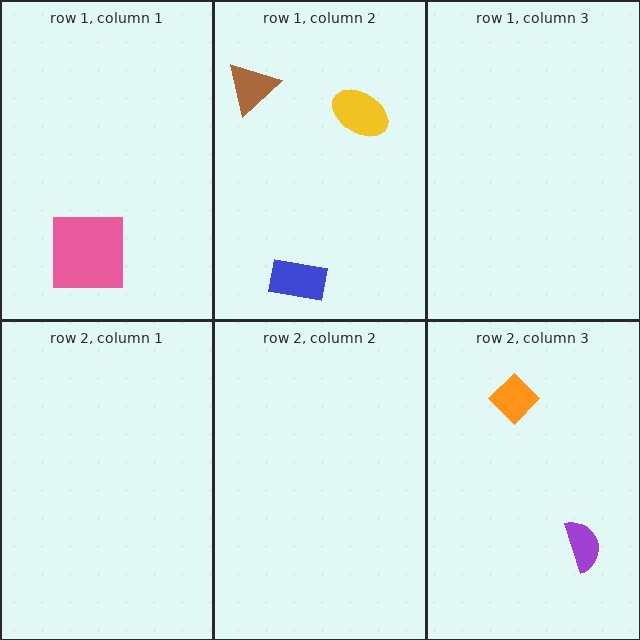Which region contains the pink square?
The row 1, column 1 region.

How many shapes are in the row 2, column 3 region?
2.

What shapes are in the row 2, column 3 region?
The purple semicircle, the orange diamond.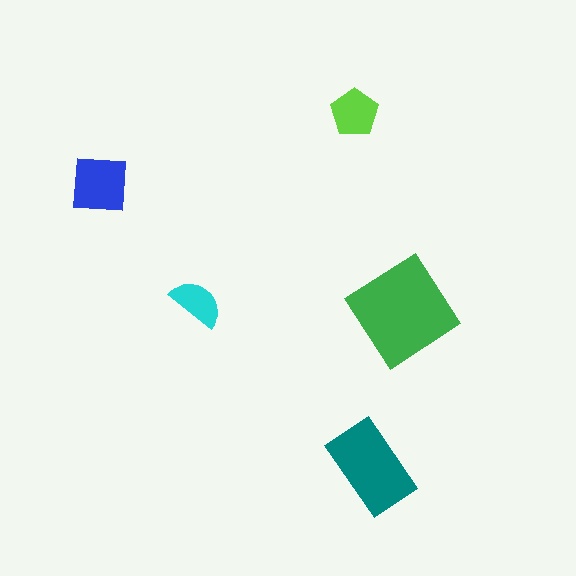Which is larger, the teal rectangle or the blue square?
The teal rectangle.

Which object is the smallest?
The cyan semicircle.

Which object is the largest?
The green diamond.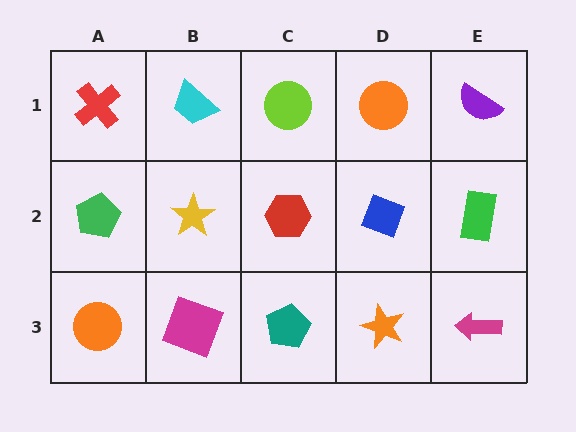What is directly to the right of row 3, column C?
An orange star.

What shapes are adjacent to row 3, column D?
A blue diamond (row 2, column D), a teal pentagon (row 3, column C), a magenta arrow (row 3, column E).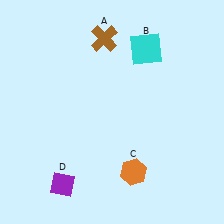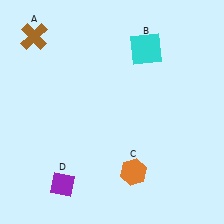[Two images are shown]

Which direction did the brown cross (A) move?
The brown cross (A) moved left.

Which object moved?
The brown cross (A) moved left.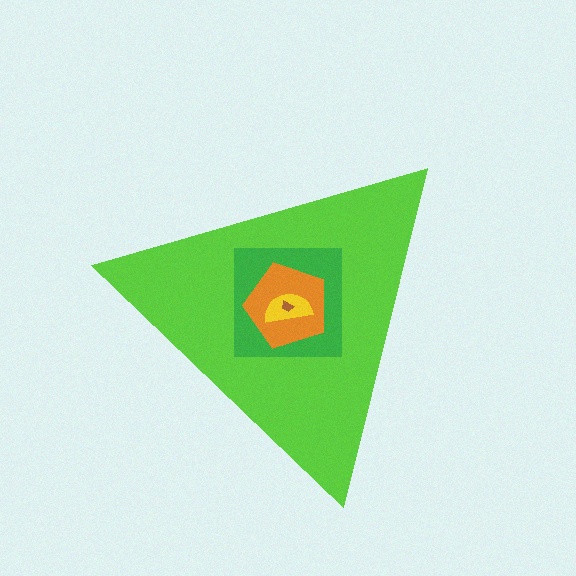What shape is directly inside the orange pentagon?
The yellow semicircle.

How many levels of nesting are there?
5.